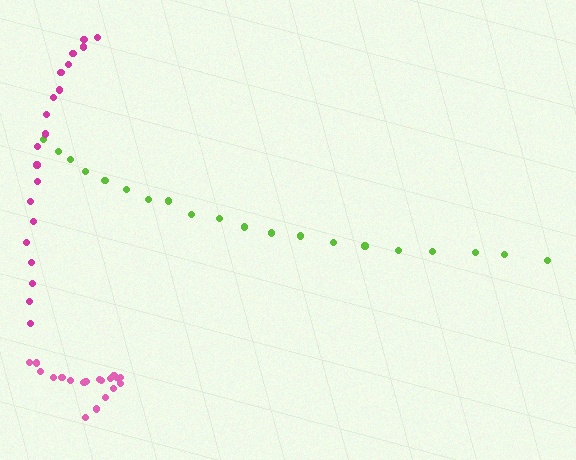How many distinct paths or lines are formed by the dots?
There are 3 distinct paths.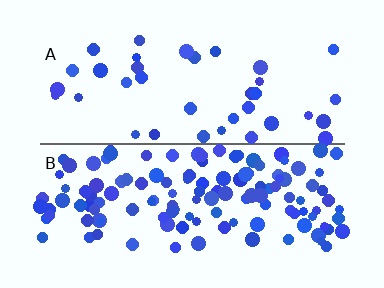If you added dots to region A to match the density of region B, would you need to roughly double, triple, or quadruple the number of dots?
Approximately quadruple.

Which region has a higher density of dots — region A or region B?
B (the bottom).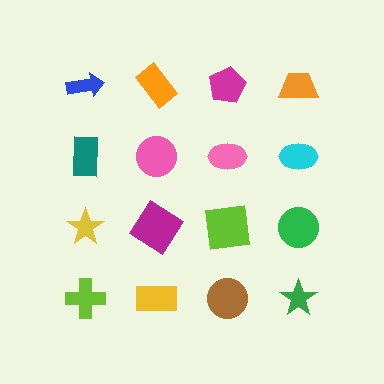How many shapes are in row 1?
4 shapes.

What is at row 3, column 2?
A magenta diamond.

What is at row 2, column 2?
A pink circle.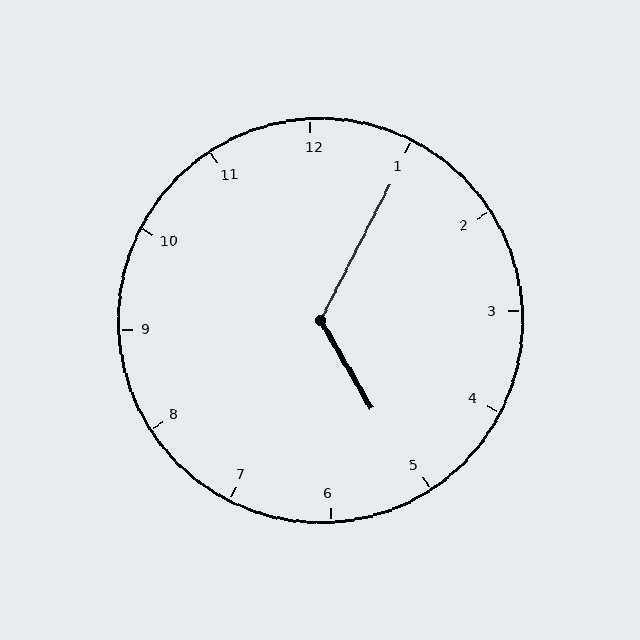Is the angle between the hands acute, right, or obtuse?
It is obtuse.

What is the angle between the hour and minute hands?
Approximately 122 degrees.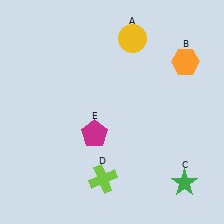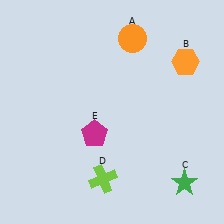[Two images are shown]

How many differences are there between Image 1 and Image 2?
There is 1 difference between the two images.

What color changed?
The circle (A) changed from yellow in Image 1 to orange in Image 2.